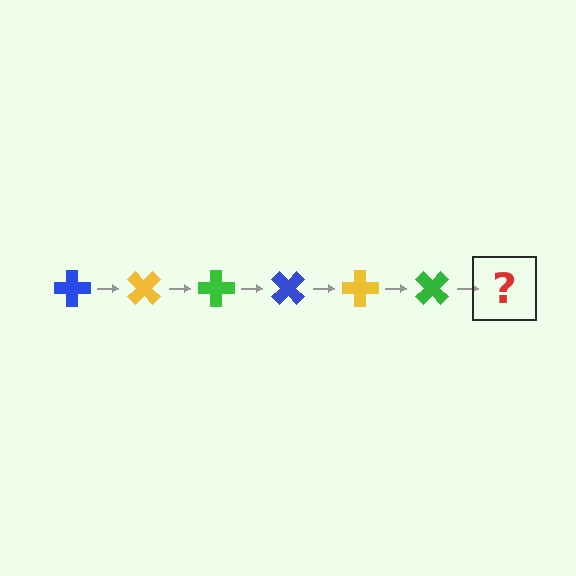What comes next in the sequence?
The next element should be a blue cross, rotated 270 degrees from the start.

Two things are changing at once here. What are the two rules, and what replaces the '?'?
The two rules are that it rotates 45 degrees each step and the color cycles through blue, yellow, and green. The '?' should be a blue cross, rotated 270 degrees from the start.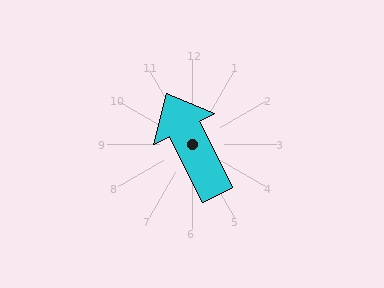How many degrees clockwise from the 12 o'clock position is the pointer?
Approximately 333 degrees.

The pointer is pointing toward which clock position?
Roughly 11 o'clock.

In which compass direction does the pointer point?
Northwest.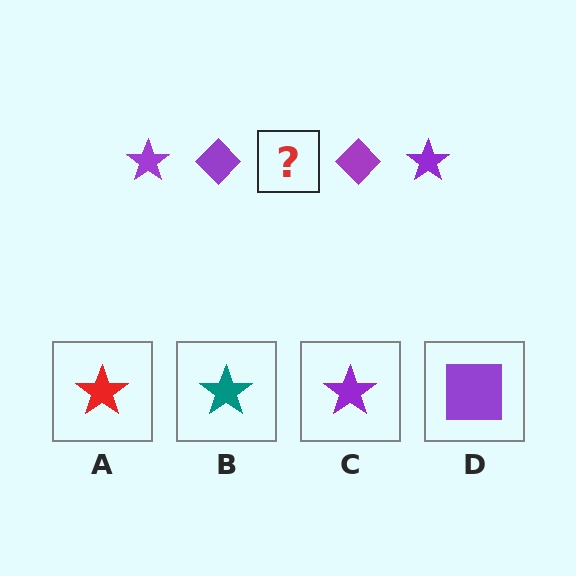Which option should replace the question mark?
Option C.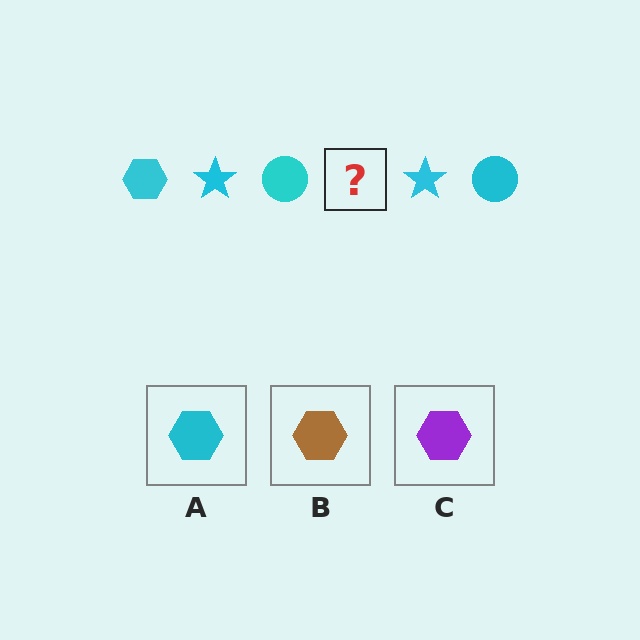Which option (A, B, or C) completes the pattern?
A.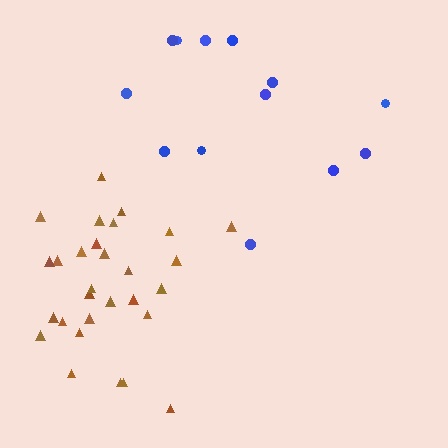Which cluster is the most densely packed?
Brown.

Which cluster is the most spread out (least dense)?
Blue.